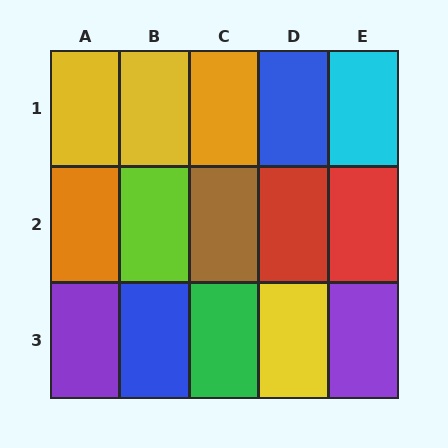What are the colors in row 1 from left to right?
Yellow, yellow, orange, blue, cyan.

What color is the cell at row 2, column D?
Red.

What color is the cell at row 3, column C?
Green.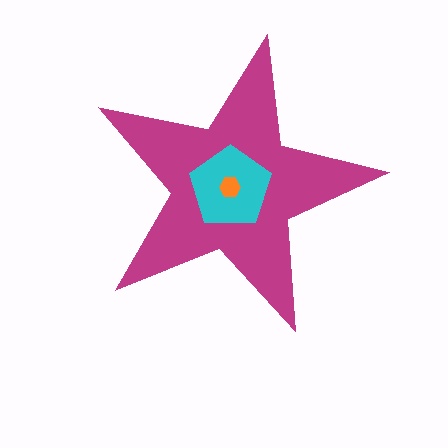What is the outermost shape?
The magenta star.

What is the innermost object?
The orange hexagon.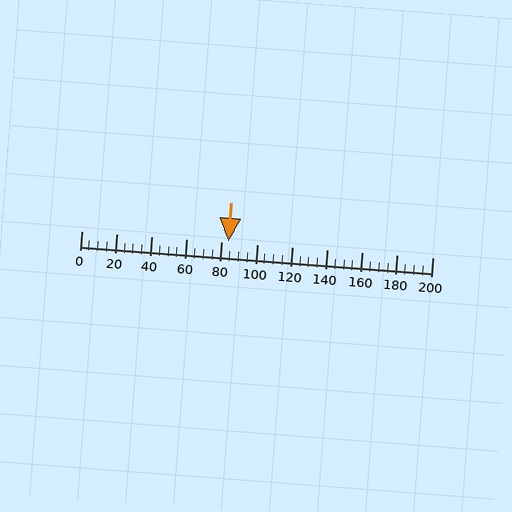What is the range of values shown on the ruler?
The ruler shows values from 0 to 200.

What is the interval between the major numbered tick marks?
The major tick marks are spaced 20 units apart.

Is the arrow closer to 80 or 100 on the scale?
The arrow is closer to 80.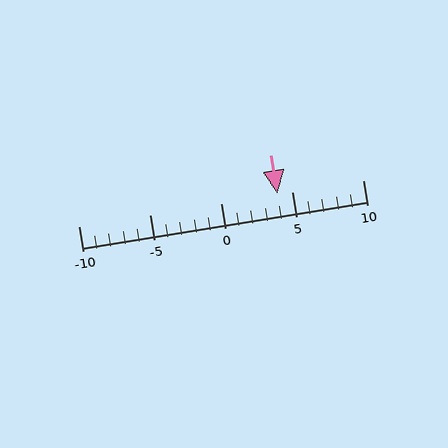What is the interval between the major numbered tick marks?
The major tick marks are spaced 5 units apart.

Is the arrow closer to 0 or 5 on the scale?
The arrow is closer to 5.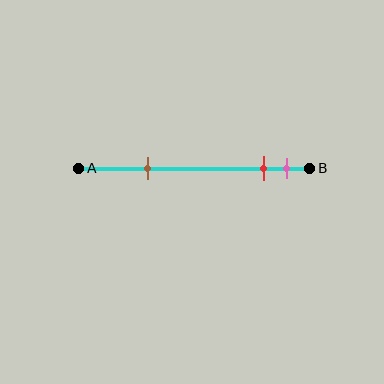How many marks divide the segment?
There are 3 marks dividing the segment.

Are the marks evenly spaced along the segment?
No, the marks are not evenly spaced.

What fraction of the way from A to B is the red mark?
The red mark is approximately 80% (0.8) of the way from A to B.